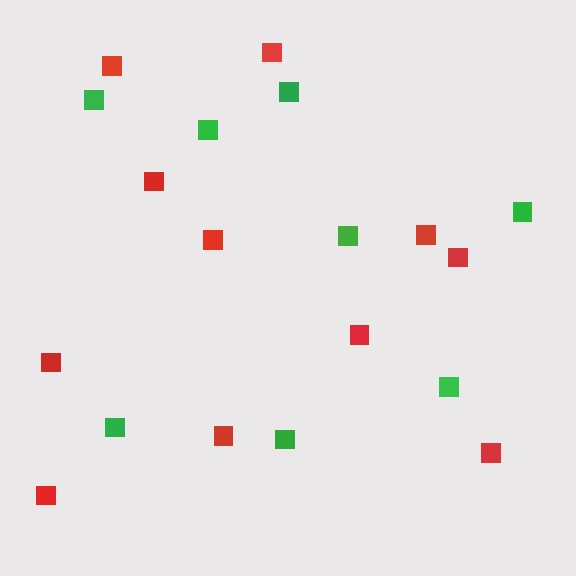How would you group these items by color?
There are 2 groups: one group of green squares (8) and one group of red squares (11).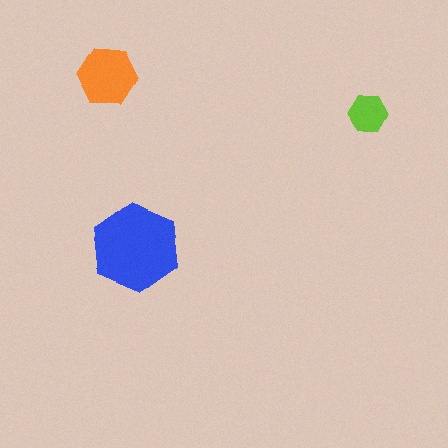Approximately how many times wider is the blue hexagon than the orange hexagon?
About 1.5 times wider.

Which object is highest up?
The orange hexagon is topmost.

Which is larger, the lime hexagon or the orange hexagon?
The orange one.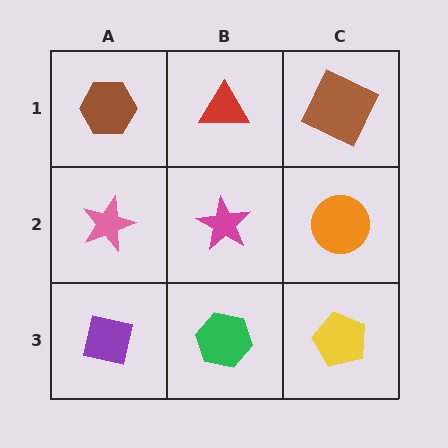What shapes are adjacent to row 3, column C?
An orange circle (row 2, column C), a green hexagon (row 3, column B).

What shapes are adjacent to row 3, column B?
A magenta star (row 2, column B), a purple square (row 3, column A), a yellow pentagon (row 3, column C).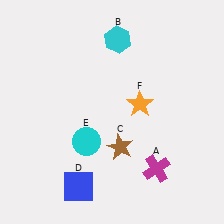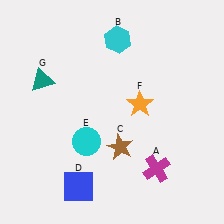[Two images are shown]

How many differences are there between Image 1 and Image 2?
There is 1 difference between the two images.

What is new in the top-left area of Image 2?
A teal triangle (G) was added in the top-left area of Image 2.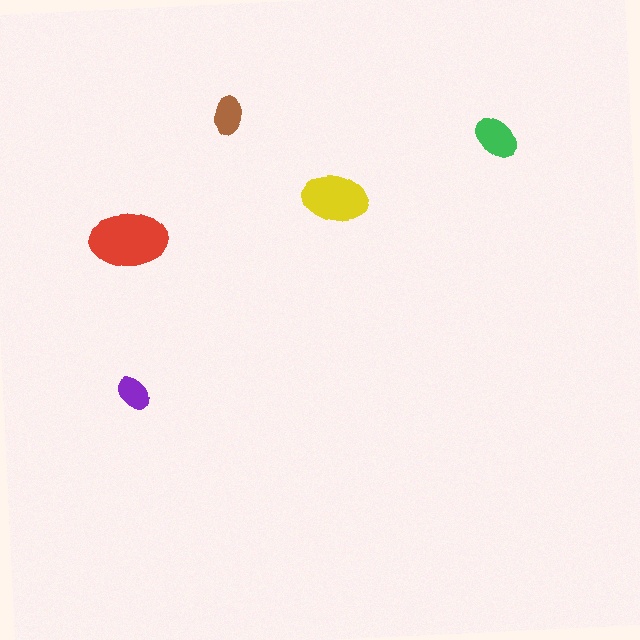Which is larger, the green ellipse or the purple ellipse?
The green one.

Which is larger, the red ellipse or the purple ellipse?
The red one.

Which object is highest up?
The brown ellipse is topmost.